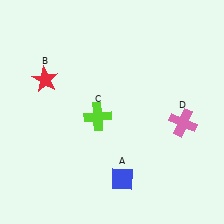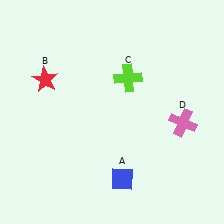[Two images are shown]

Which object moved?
The lime cross (C) moved up.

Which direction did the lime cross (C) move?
The lime cross (C) moved up.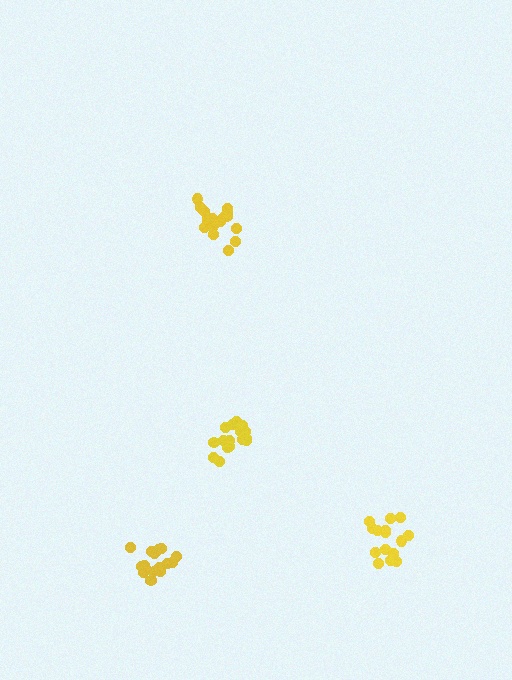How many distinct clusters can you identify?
There are 4 distinct clusters.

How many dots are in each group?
Group 1: 18 dots, Group 2: 15 dots, Group 3: 16 dots, Group 4: 16 dots (65 total).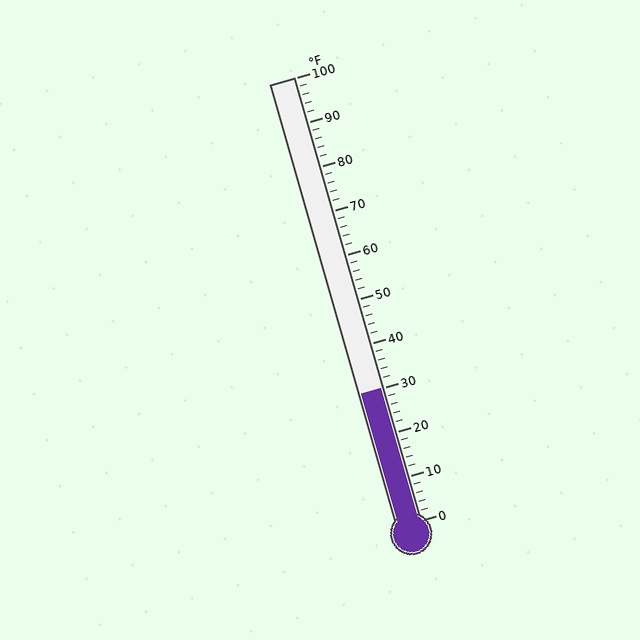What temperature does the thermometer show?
The thermometer shows approximately 30°F.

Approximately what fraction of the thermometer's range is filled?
The thermometer is filled to approximately 30% of its range.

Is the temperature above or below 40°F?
The temperature is below 40°F.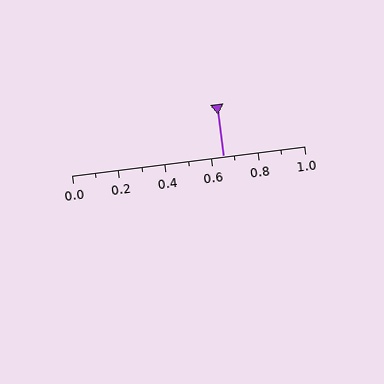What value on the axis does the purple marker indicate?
The marker indicates approximately 0.65.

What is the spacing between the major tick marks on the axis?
The major ticks are spaced 0.2 apart.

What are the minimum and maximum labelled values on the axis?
The axis runs from 0.0 to 1.0.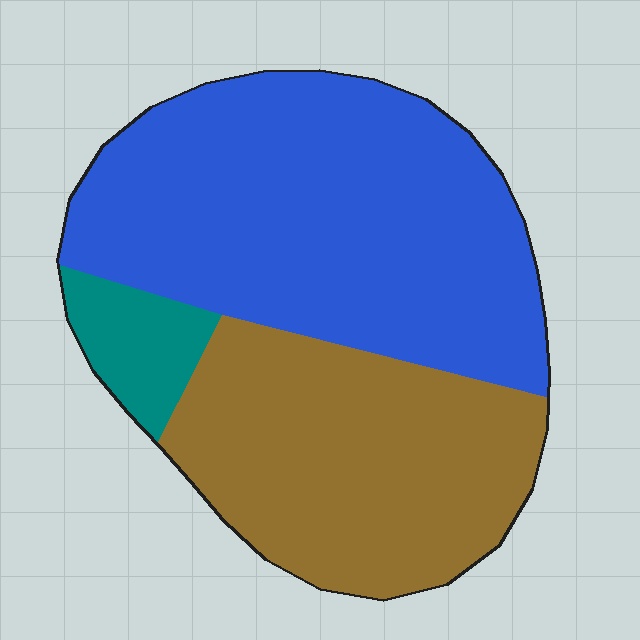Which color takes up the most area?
Blue, at roughly 55%.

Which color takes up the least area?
Teal, at roughly 10%.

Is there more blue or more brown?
Blue.